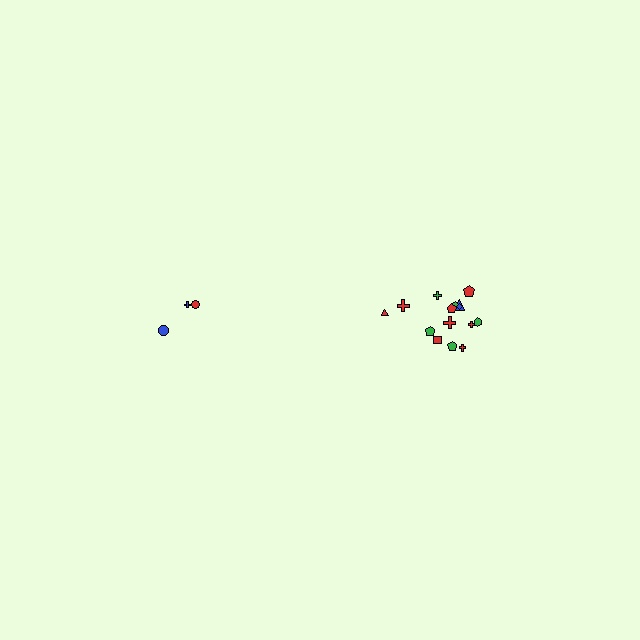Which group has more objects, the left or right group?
The right group.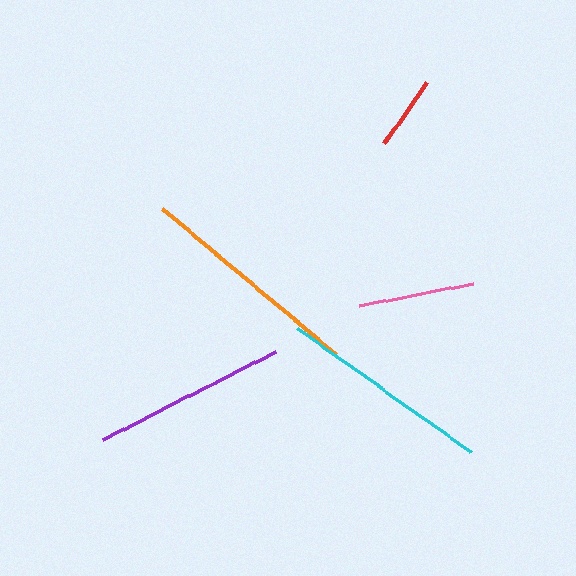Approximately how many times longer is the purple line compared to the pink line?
The purple line is approximately 1.7 times the length of the pink line.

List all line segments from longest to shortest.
From longest to shortest: orange, cyan, purple, pink, red.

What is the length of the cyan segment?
The cyan segment is approximately 213 pixels long.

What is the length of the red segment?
The red segment is approximately 76 pixels long.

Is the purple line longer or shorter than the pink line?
The purple line is longer than the pink line.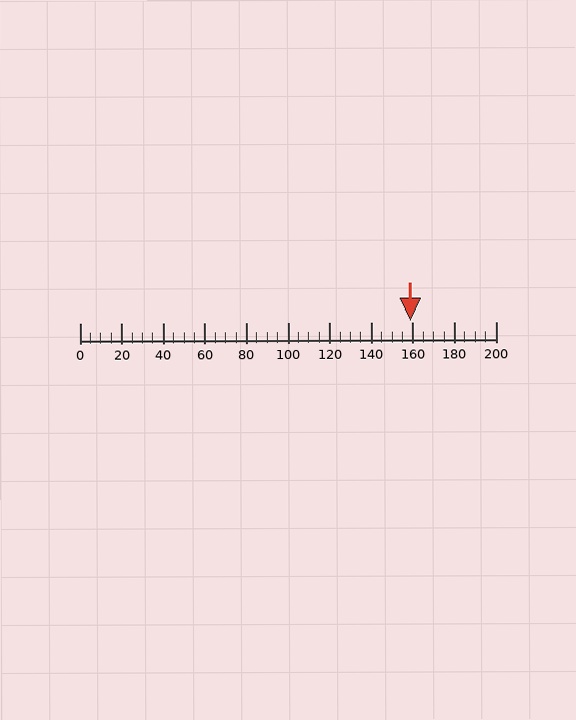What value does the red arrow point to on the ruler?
The red arrow points to approximately 159.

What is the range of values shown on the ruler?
The ruler shows values from 0 to 200.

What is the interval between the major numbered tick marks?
The major tick marks are spaced 20 units apart.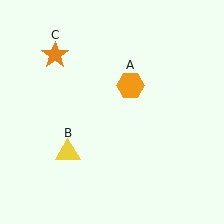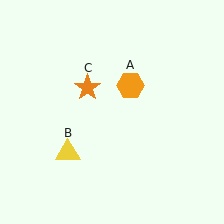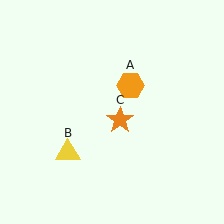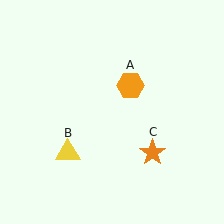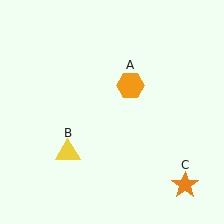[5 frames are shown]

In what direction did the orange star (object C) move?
The orange star (object C) moved down and to the right.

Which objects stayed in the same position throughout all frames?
Orange hexagon (object A) and yellow triangle (object B) remained stationary.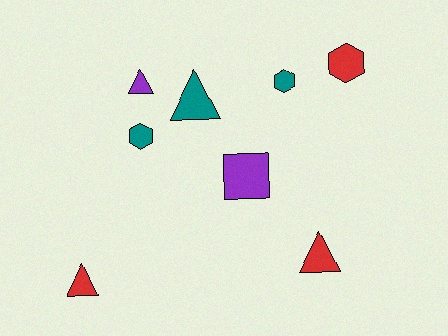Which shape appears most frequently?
Triangle, with 4 objects.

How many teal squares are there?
There are no teal squares.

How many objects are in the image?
There are 8 objects.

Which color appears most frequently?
Red, with 3 objects.